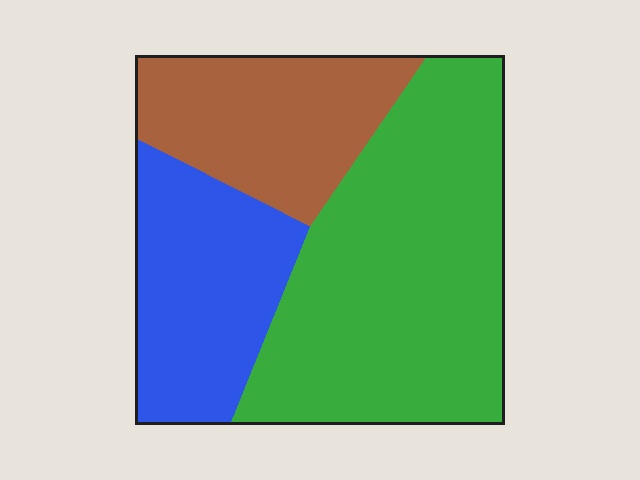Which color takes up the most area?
Green, at roughly 50%.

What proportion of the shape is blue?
Blue covers about 25% of the shape.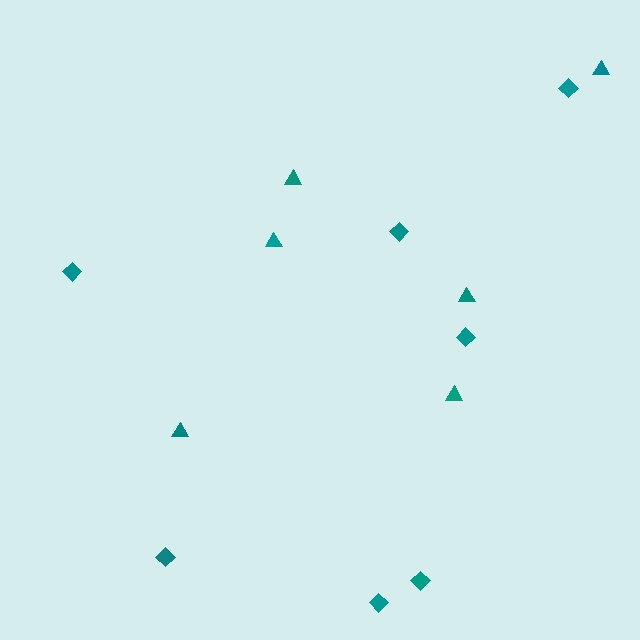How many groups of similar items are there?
There are 2 groups: one group of diamonds (7) and one group of triangles (6).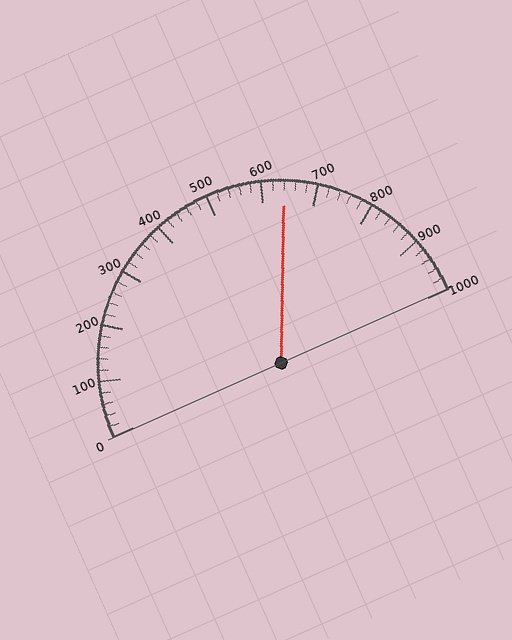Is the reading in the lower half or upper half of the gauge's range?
The reading is in the upper half of the range (0 to 1000).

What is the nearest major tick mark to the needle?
The nearest major tick mark is 600.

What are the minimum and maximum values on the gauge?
The gauge ranges from 0 to 1000.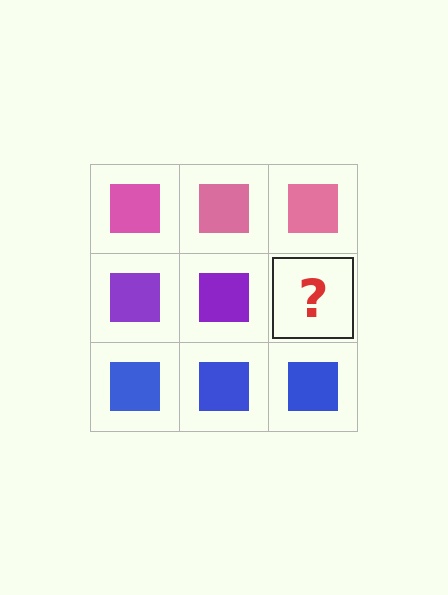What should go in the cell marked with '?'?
The missing cell should contain a purple square.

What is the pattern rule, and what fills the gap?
The rule is that each row has a consistent color. The gap should be filled with a purple square.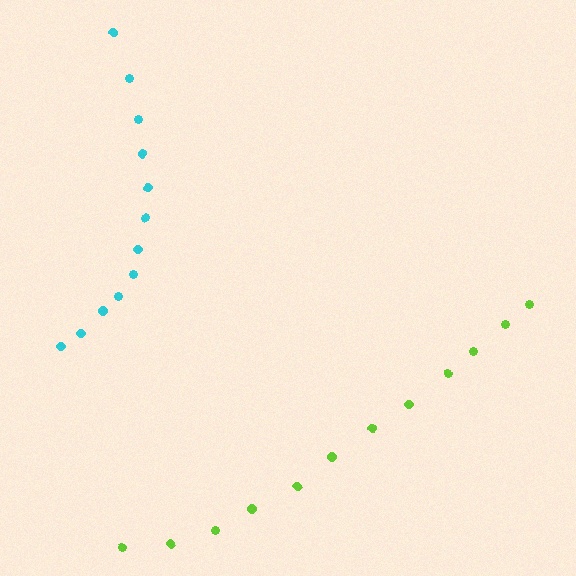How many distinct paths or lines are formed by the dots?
There are 2 distinct paths.